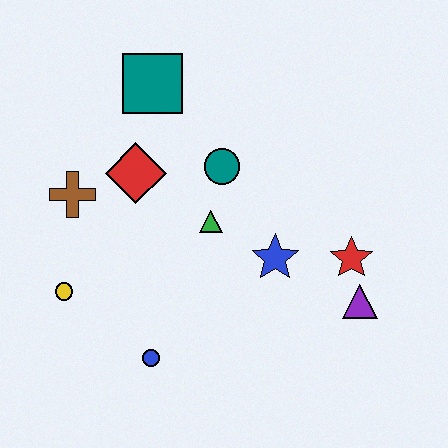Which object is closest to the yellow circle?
The brown cross is closest to the yellow circle.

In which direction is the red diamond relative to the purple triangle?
The red diamond is to the left of the purple triangle.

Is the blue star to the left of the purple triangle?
Yes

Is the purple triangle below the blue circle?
No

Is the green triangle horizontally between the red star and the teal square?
Yes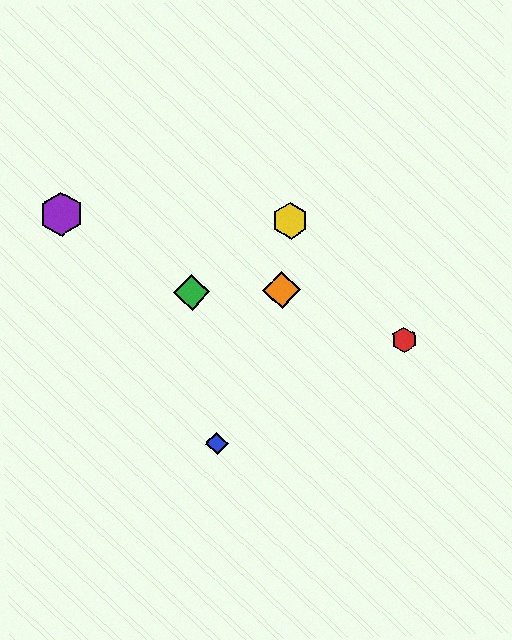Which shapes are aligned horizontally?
The green diamond, the orange diamond are aligned horizontally.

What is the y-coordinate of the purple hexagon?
The purple hexagon is at y≈214.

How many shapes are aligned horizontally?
2 shapes (the green diamond, the orange diamond) are aligned horizontally.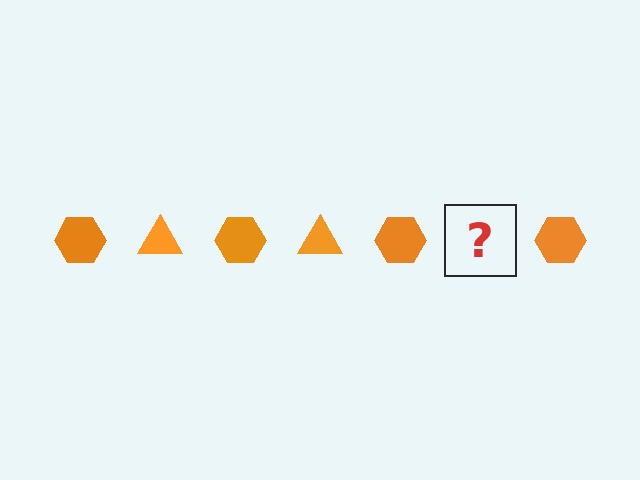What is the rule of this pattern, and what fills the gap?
The rule is that the pattern cycles through hexagon, triangle shapes in orange. The gap should be filled with an orange triangle.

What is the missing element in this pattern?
The missing element is an orange triangle.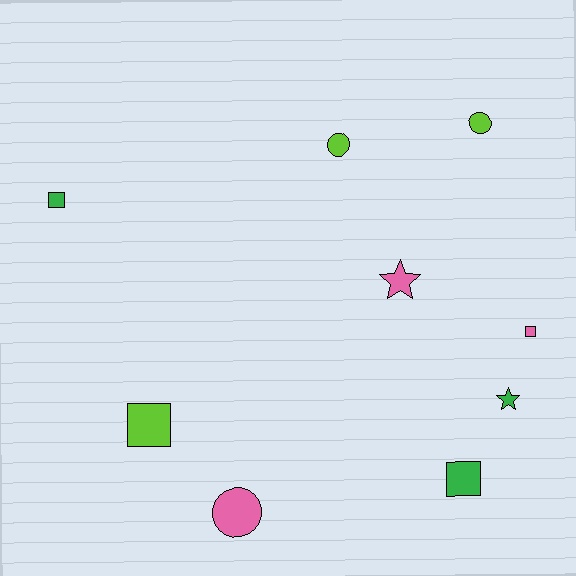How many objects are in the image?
There are 9 objects.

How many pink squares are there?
There is 1 pink square.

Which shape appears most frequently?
Square, with 4 objects.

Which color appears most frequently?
Pink, with 3 objects.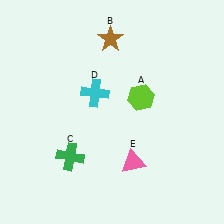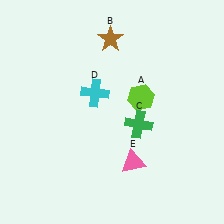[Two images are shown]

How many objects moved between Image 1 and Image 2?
1 object moved between the two images.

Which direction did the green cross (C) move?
The green cross (C) moved right.